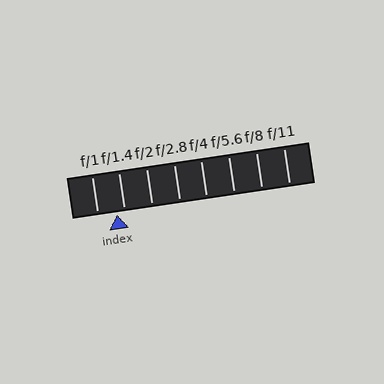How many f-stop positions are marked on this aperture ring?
There are 8 f-stop positions marked.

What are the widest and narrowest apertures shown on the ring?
The widest aperture shown is f/1 and the narrowest is f/11.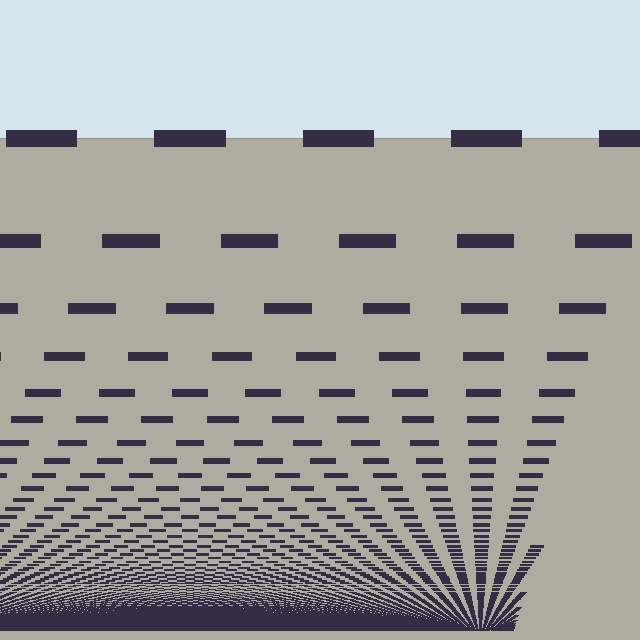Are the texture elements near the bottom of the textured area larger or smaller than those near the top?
Smaller. The gradient is inverted — elements near the bottom are smaller and denser.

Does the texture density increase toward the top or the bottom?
Density increases toward the bottom.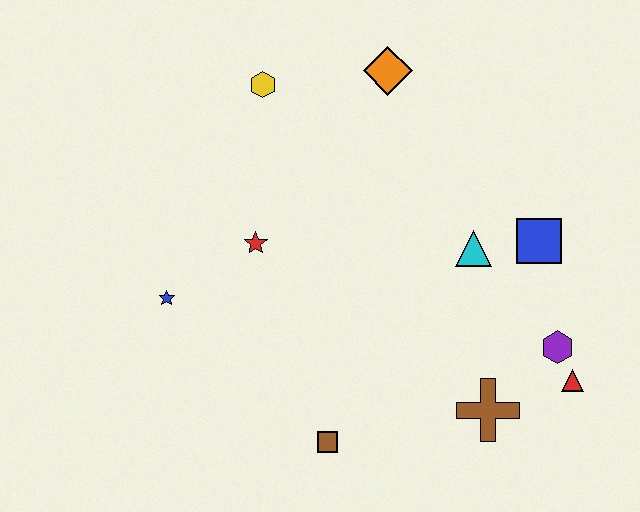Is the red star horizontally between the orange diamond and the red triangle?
No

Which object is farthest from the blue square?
The blue star is farthest from the blue square.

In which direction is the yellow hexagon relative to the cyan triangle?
The yellow hexagon is to the left of the cyan triangle.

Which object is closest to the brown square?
The brown cross is closest to the brown square.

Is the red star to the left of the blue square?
Yes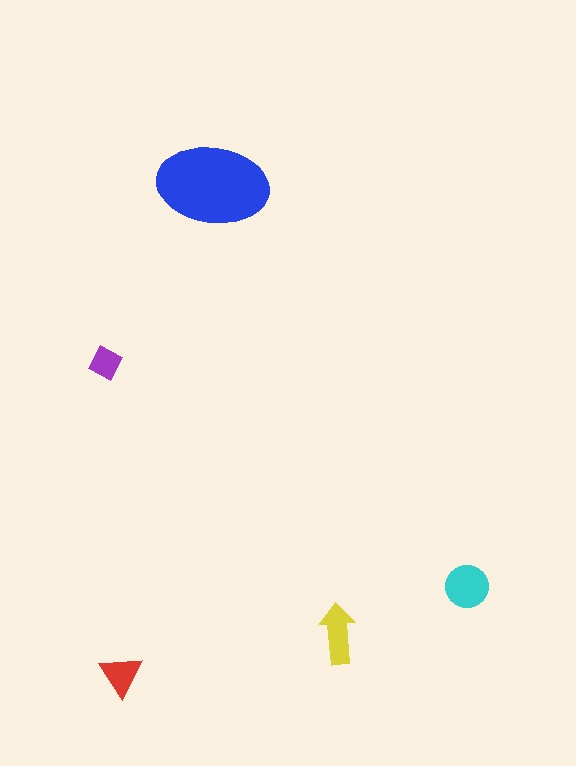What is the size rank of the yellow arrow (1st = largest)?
3rd.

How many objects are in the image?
There are 5 objects in the image.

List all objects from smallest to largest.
The purple square, the red triangle, the yellow arrow, the cyan circle, the blue ellipse.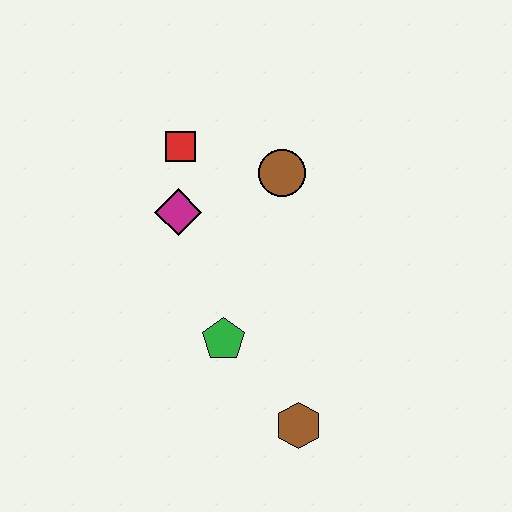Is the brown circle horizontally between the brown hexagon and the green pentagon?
Yes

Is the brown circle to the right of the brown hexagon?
No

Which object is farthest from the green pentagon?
The red square is farthest from the green pentagon.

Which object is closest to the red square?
The magenta diamond is closest to the red square.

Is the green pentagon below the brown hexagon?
No